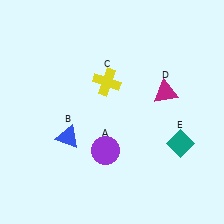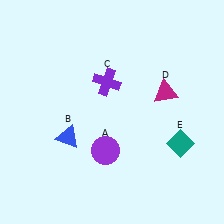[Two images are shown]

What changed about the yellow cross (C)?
In Image 1, C is yellow. In Image 2, it changed to purple.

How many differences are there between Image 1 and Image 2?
There is 1 difference between the two images.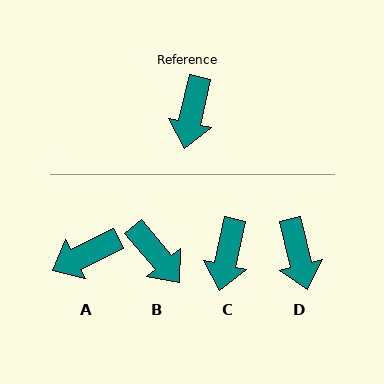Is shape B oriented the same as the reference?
No, it is off by about 52 degrees.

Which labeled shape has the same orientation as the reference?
C.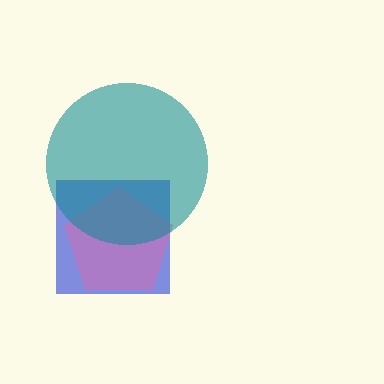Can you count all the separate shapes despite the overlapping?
Yes, there are 3 separate shapes.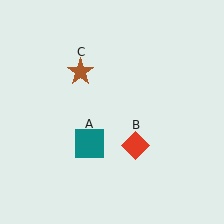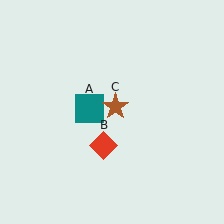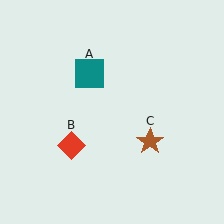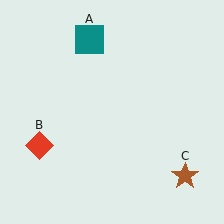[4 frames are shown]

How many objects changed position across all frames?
3 objects changed position: teal square (object A), red diamond (object B), brown star (object C).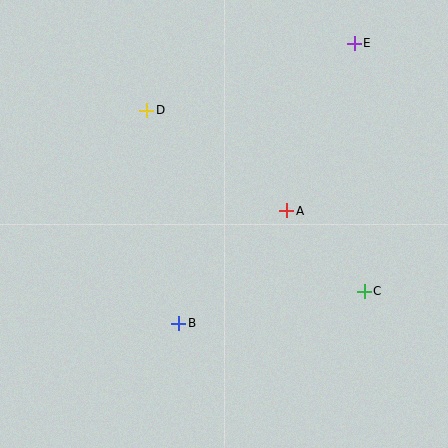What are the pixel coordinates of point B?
Point B is at (179, 323).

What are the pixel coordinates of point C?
Point C is at (364, 291).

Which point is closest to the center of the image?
Point A at (287, 211) is closest to the center.